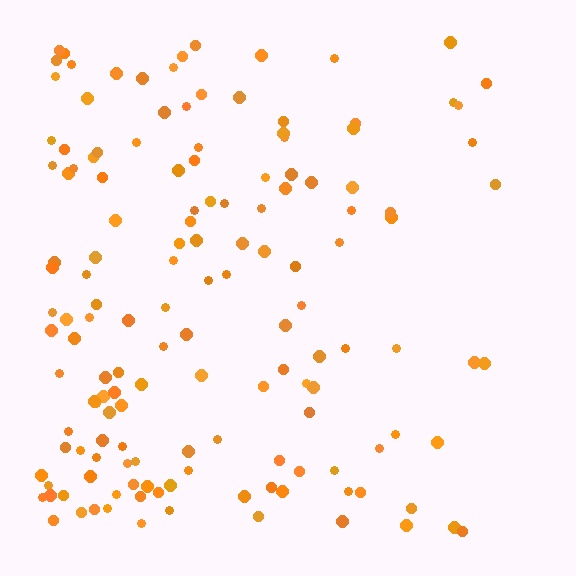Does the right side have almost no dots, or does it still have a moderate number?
Still a moderate number, just noticeably fewer than the left.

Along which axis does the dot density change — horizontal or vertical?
Horizontal.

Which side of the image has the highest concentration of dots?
The left.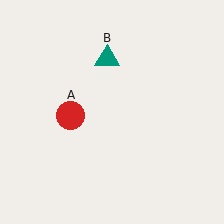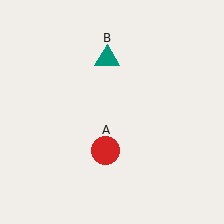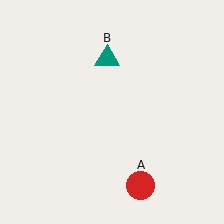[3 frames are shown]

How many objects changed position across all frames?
1 object changed position: red circle (object A).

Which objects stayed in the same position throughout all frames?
Teal triangle (object B) remained stationary.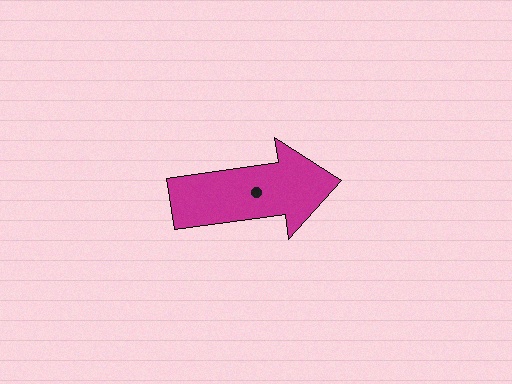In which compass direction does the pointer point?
East.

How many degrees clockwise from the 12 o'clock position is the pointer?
Approximately 82 degrees.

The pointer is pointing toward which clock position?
Roughly 3 o'clock.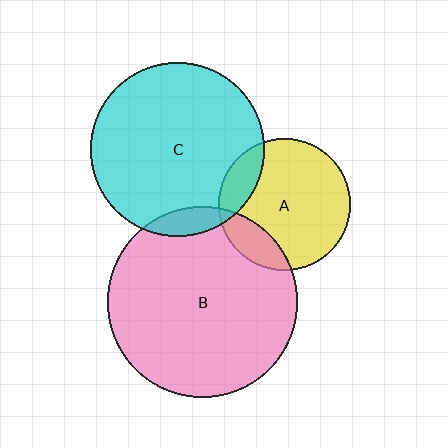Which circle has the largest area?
Circle B (pink).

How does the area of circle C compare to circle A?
Approximately 1.7 times.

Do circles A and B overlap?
Yes.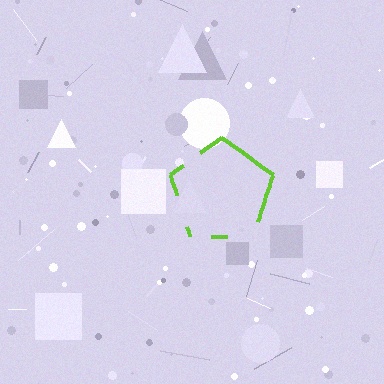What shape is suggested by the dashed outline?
The dashed outline suggests a pentagon.